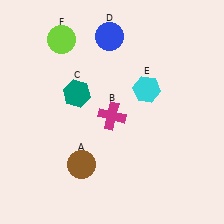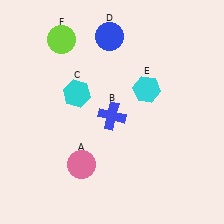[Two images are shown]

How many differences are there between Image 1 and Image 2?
There are 3 differences between the two images.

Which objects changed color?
A changed from brown to pink. B changed from magenta to blue. C changed from teal to cyan.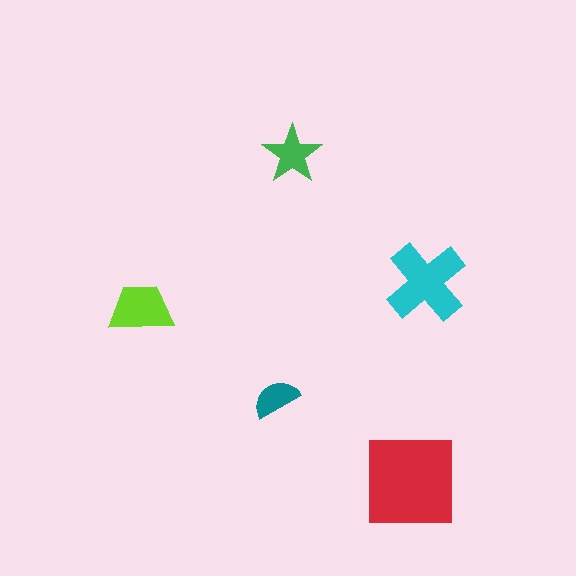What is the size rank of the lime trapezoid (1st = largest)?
3rd.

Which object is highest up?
The green star is topmost.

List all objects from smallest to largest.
The teal semicircle, the green star, the lime trapezoid, the cyan cross, the red square.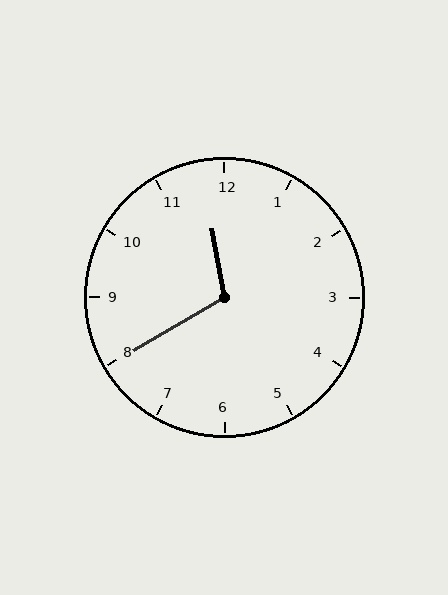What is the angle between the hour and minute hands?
Approximately 110 degrees.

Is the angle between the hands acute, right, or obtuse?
It is obtuse.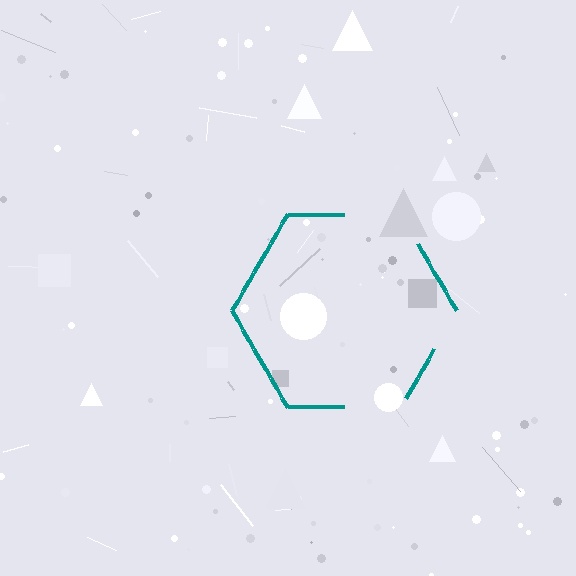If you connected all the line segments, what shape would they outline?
They would outline a hexagon.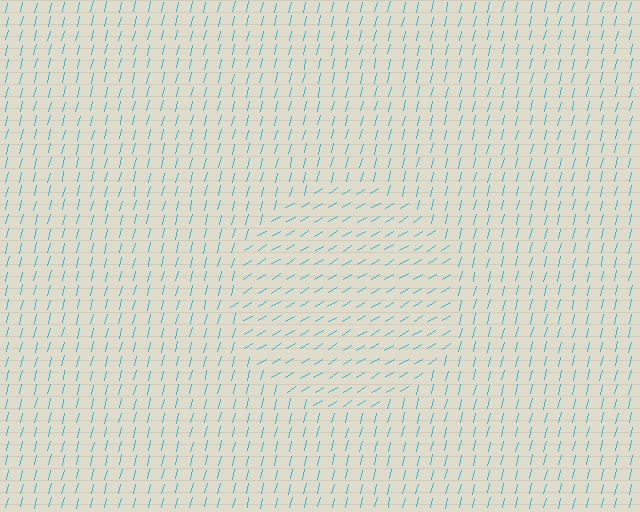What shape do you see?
I see a circle.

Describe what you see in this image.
The image is filled with small cyan line segments. A circle region in the image has lines oriented differently from the surrounding lines, creating a visible texture boundary.